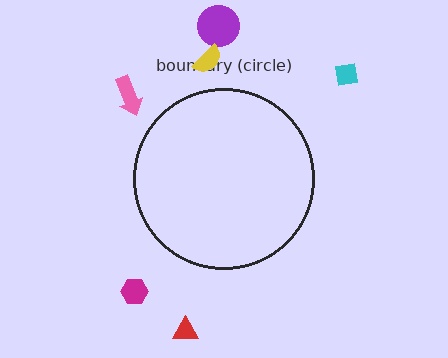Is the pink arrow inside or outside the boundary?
Outside.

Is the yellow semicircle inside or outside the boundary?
Outside.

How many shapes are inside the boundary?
0 inside, 6 outside.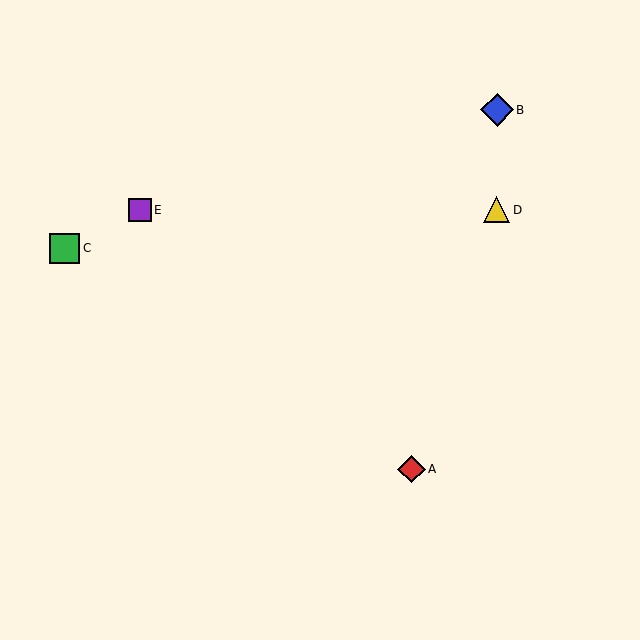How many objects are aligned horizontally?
2 objects (D, E) are aligned horizontally.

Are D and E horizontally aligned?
Yes, both are at y≈210.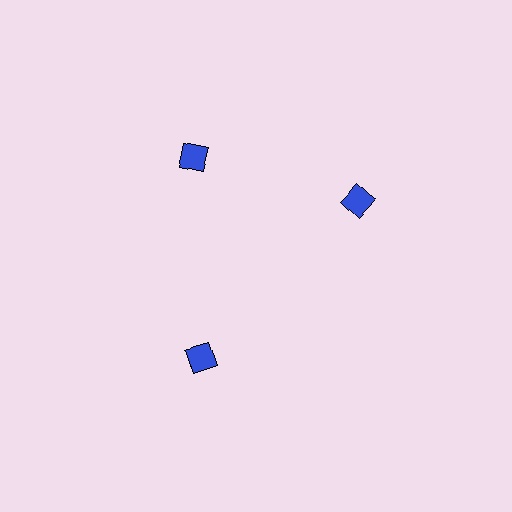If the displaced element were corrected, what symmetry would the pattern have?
It would have 3-fold rotational symmetry — the pattern would map onto itself every 120 degrees.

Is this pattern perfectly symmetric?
No. The 3 blue squares are arranged in a ring, but one element near the 3 o'clock position is rotated out of alignment along the ring, breaking the 3-fold rotational symmetry.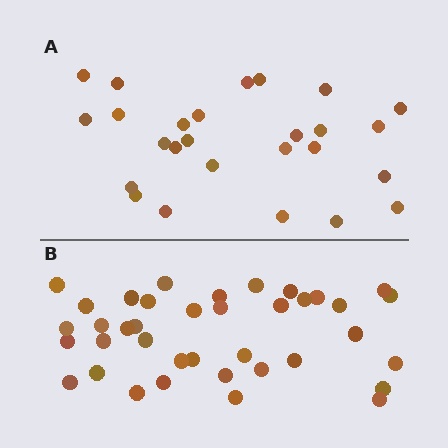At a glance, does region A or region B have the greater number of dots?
Region B (the bottom region) has more dots.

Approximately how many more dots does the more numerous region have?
Region B has roughly 12 or so more dots than region A.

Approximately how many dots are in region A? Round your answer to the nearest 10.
About 30 dots. (The exact count is 26, which rounds to 30.)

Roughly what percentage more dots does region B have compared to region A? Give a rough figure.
About 45% more.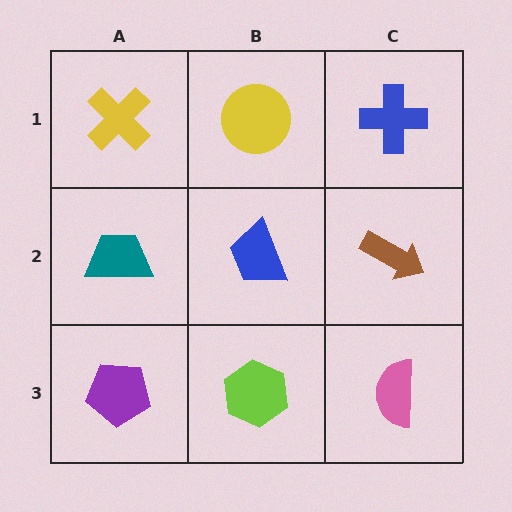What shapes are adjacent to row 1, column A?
A teal trapezoid (row 2, column A), a yellow circle (row 1, column B).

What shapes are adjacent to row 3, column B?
A blue trapezoid (row 2, column B), a purple pentagon (row 3, column A), a pink semicircle (row 3, column C).